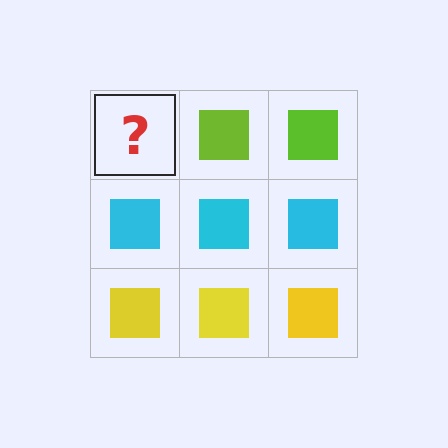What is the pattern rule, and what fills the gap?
The rule is that each row has a consistent color. The gap should be filled with a lime square.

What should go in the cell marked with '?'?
The missing cell should contain a lime square.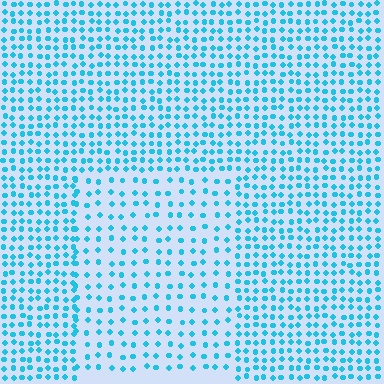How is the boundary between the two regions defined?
The boundary is defined by a change in element density (approximately 1.8x ratio). All elements are the same color, size, and shape.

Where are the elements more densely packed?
The elements are more densely packed outside the rectangle boundary.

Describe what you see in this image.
The image contains small cyan elements arranged at two different densities. A rectangle-shaped region is visible where the elements are less densely packed than the surrounding area.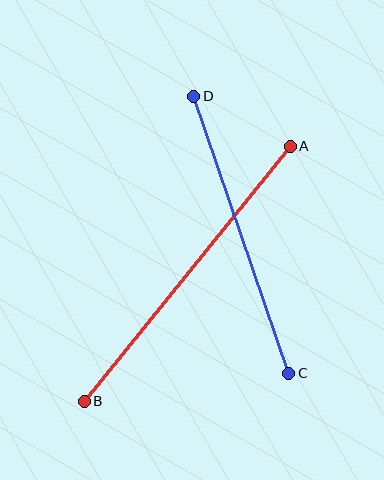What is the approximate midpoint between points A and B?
The midpoint is at approximately (187, 274) pixels.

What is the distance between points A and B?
The distance is approximately 328 pixels.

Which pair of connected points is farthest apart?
Points A and B are farthest apart.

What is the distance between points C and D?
The distance is approximately 293 pixels.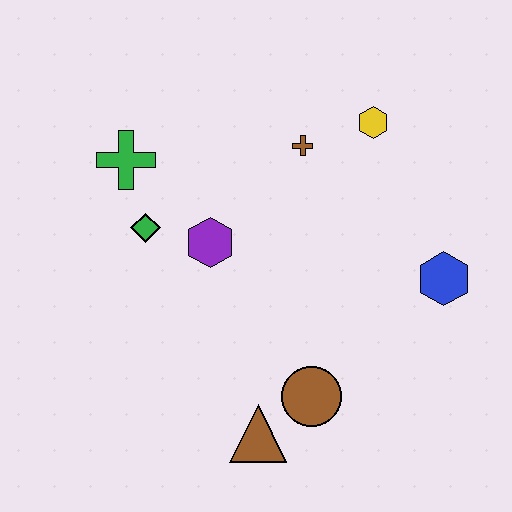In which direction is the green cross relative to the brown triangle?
The green cross is above the brown triangle.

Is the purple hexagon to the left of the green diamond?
No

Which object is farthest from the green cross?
The blue hexagon is farthest from the green cross.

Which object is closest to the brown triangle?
The brown circle is closest to the brown triangle.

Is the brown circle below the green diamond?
Yes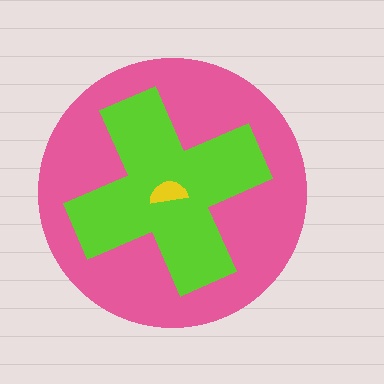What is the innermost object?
The yellow semicircle.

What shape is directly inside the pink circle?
The lime cross.